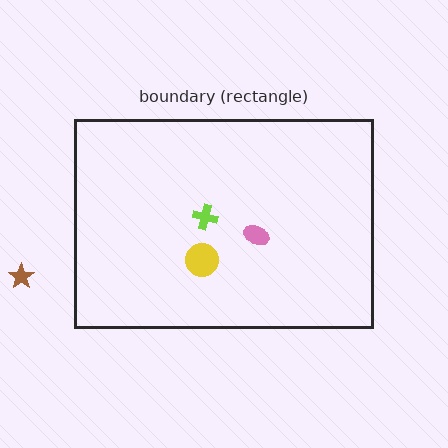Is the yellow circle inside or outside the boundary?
Inside.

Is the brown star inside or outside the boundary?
Outside.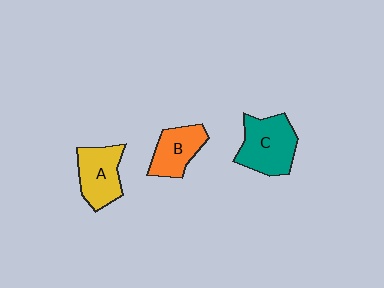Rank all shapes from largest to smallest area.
From largest to smallest: C (teal), A (yellow), B (orange).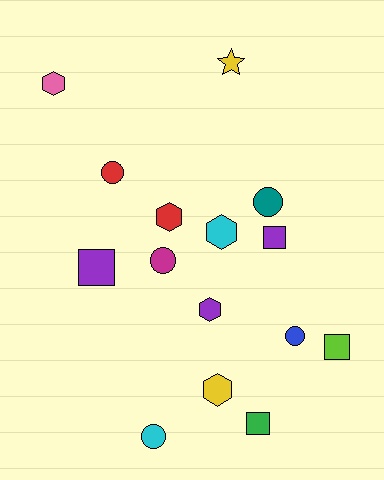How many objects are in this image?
There are 15 objects.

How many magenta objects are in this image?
There is 1 magenta object.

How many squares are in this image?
There are 4 squares.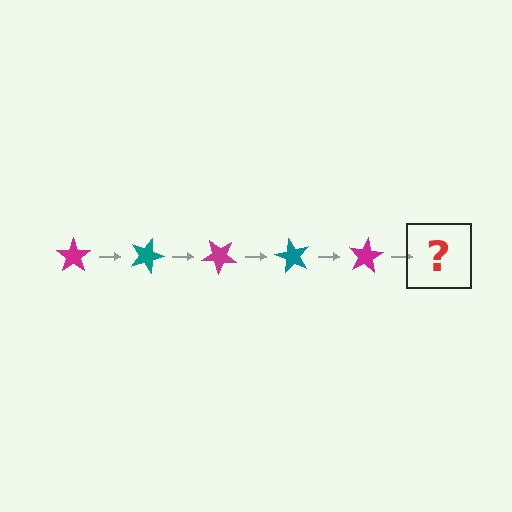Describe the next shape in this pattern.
It should be a teal star, rotated 100 degrees from the start.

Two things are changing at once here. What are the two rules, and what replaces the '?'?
The two rules are that it rotates 20 degrees each step and the color cycles through magenta and teal. The '?' should be a teal star, rotated 100 degrees from the start.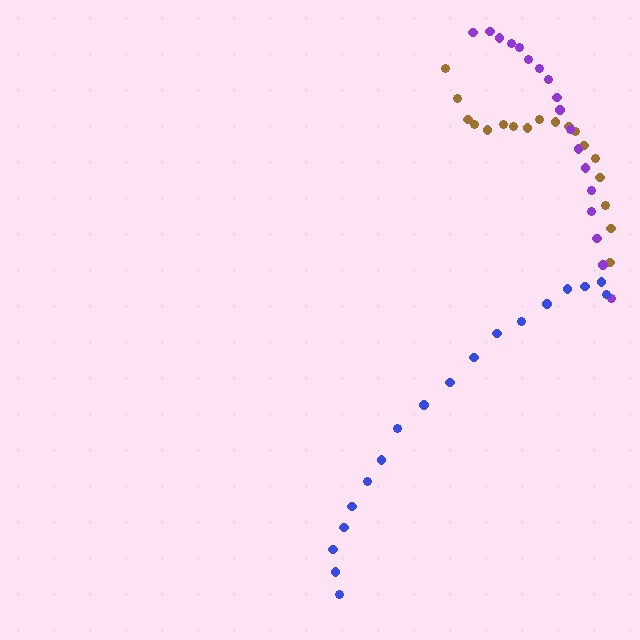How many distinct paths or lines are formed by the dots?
There are 3 distinct paths.